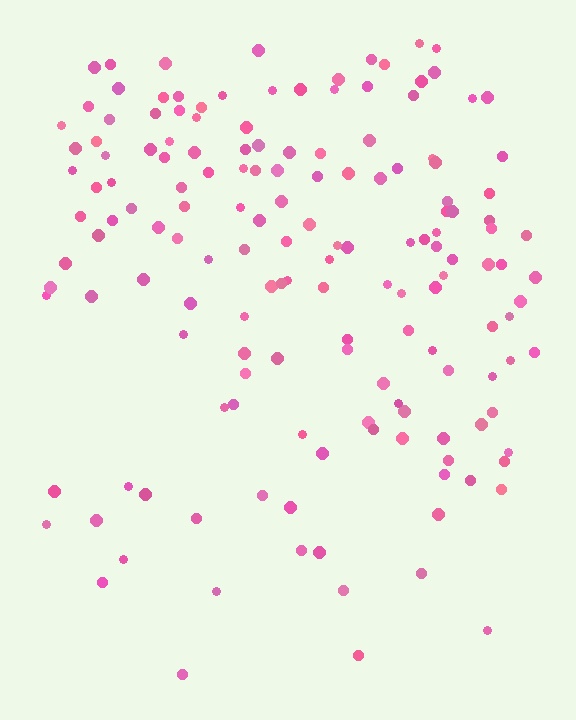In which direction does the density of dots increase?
From bottom to top, with the top side densest.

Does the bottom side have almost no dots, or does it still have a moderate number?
Still a moderate number, just noticeably fewer than the top.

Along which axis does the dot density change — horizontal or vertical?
Vertical.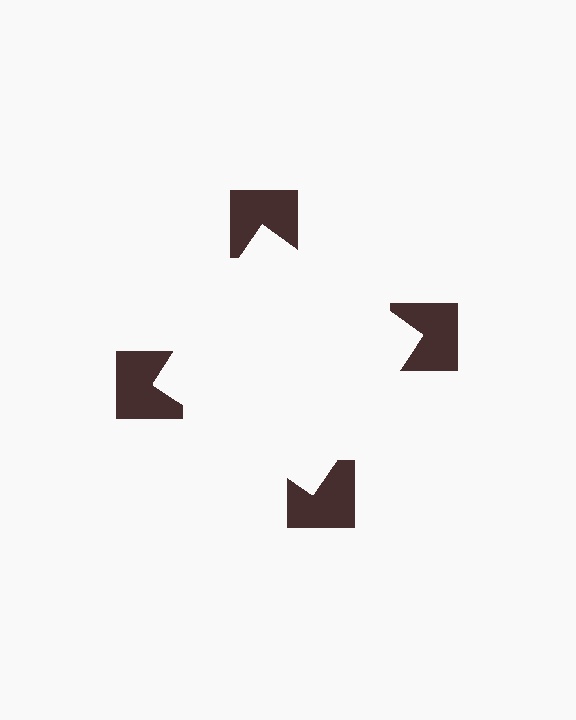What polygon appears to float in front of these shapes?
An illusory square — its edges are inferred from the aligned wedge cuts in the notched squares, not physically drawn.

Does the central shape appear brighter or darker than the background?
It typically appears slightly brighter than the background, even though no actual brightness change is drawn.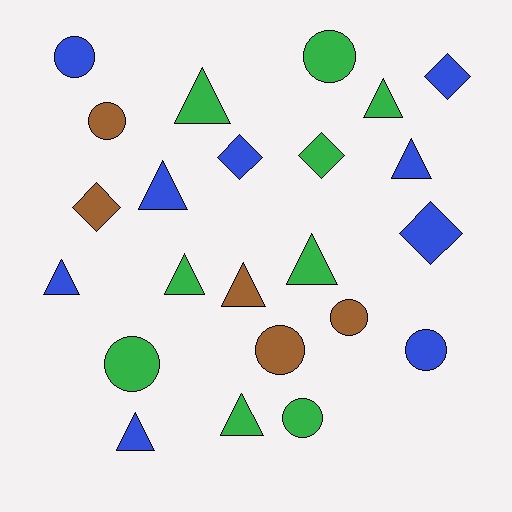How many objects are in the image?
There are 23 objects.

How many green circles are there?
There are 3 green circles.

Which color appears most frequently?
Green, with 9 objects.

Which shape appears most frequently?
Triangle, with 10 objects.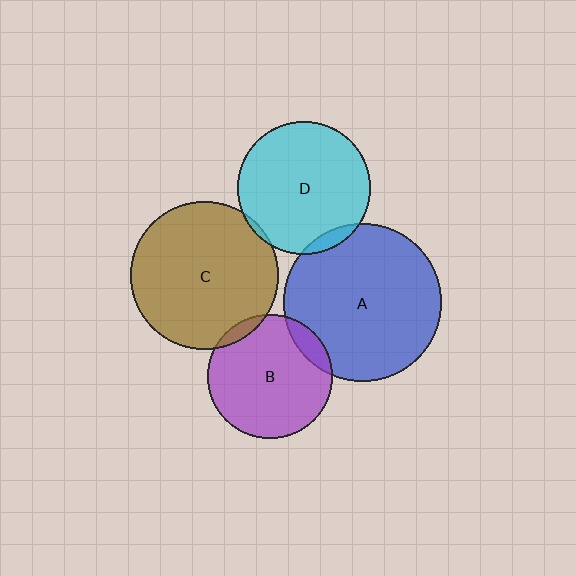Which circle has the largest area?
Circle A (blue).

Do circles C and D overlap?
Yes.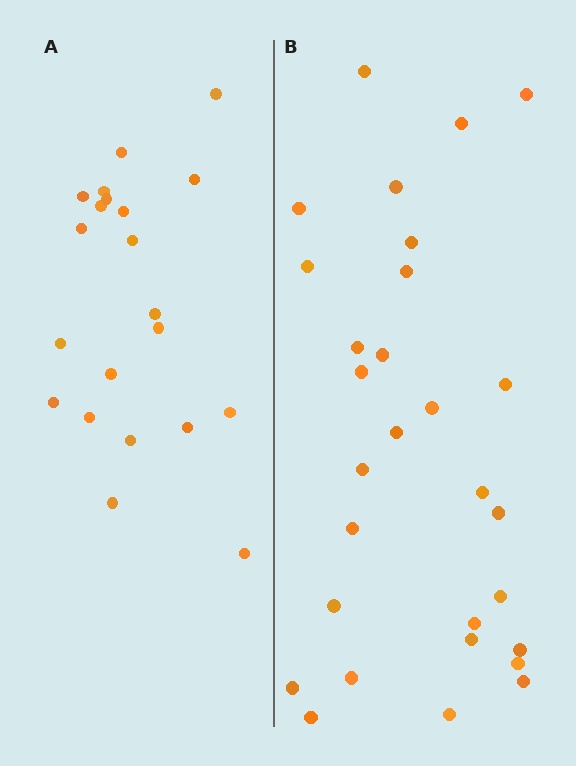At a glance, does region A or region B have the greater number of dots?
Region B (the right region) has more dots.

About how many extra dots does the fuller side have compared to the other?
Region B has roughly 8 or so more dots than region A.